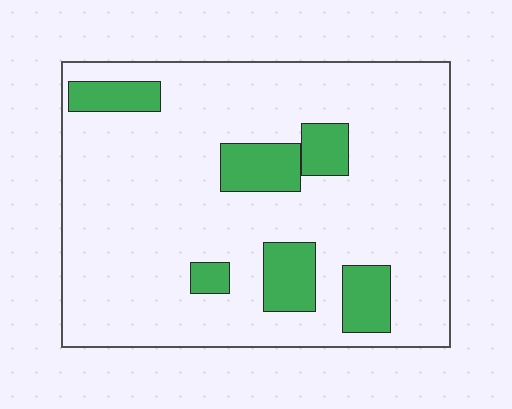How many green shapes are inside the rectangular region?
6.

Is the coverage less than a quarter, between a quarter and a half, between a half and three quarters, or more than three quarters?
Less than a quarter.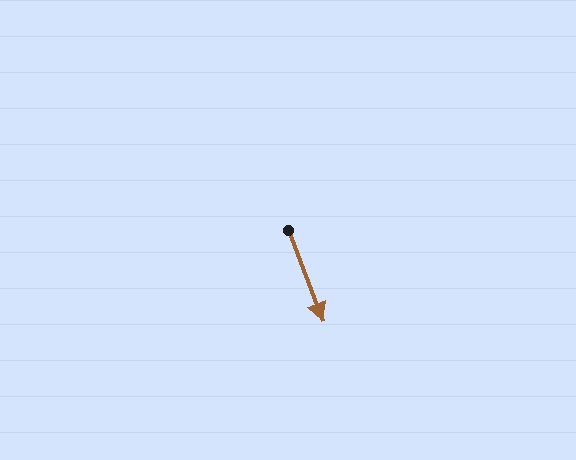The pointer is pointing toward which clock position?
Roughly 5 o'clock.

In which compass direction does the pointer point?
South.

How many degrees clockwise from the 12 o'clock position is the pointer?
Approximately 159 degrees.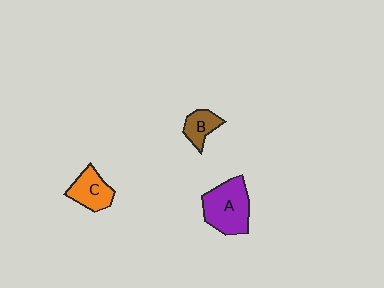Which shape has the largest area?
Shape A (purple).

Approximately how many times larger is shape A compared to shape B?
Approximately 2.2 times.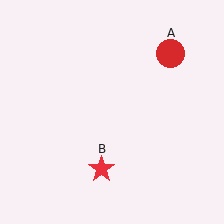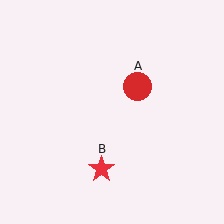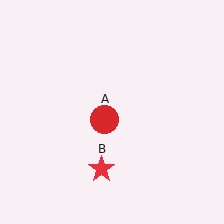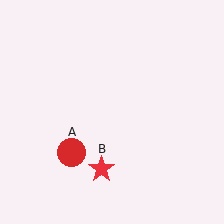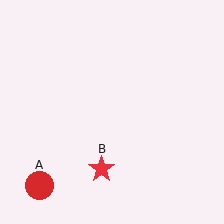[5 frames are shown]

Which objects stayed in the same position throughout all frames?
Red star (object B) remained stationary.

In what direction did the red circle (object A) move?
The red circle (object A) moved down and to the left.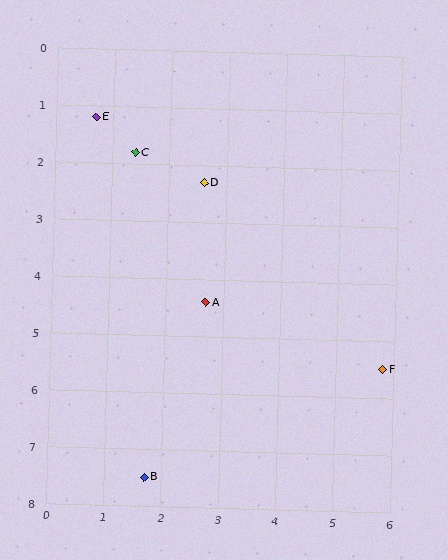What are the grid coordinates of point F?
Point F is at approximately (5.8, 5.5).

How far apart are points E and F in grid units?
Points E and F are about 6.7 grid units apart.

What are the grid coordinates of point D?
Point D is at approximately (2.6, 2.3).